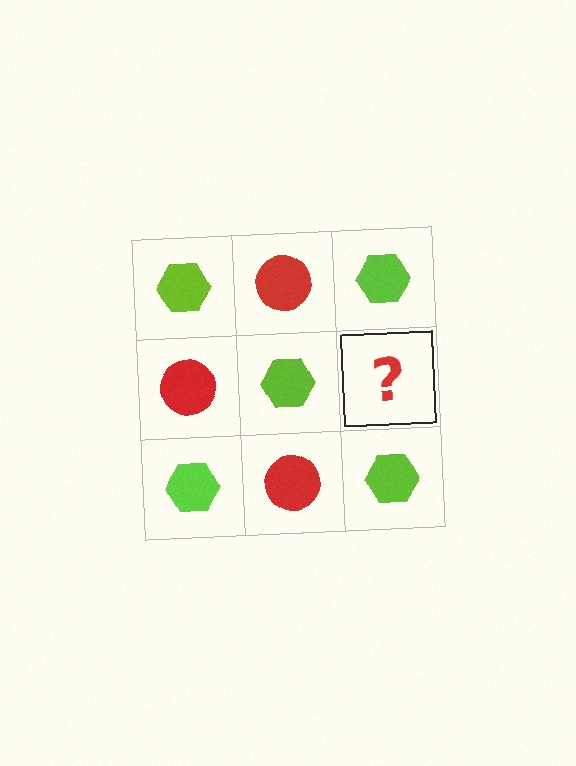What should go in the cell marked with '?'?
The missing cell should contain a red circle.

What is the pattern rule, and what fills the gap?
The rule is that it alternates lime hexagon and red circle in a checkerboard pattern. The gap should be filled with a red circle.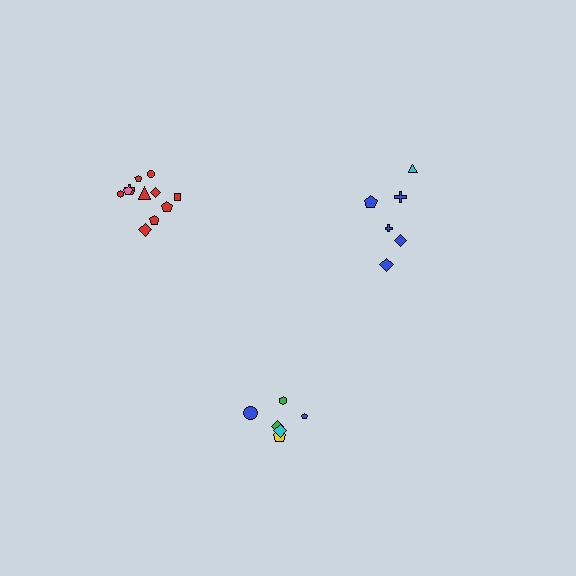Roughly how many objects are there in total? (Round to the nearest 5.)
Roughly 25 objects in total.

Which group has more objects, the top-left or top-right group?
The top-left group.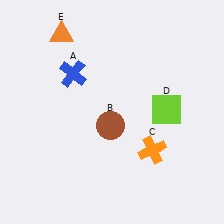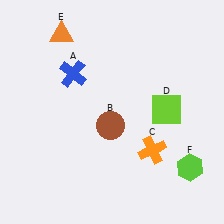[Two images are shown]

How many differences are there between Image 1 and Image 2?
There is 1 difference between the two images.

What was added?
A lime hexagon (F) was added in Image 2.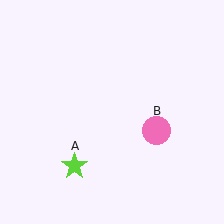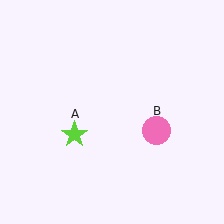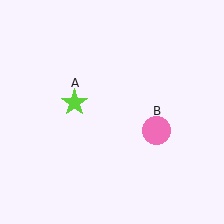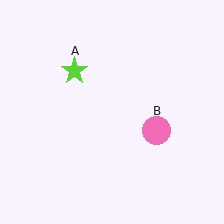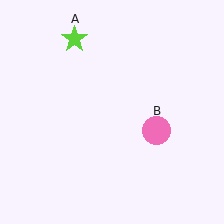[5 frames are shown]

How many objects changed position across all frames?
1 object changed position: lime star (object A).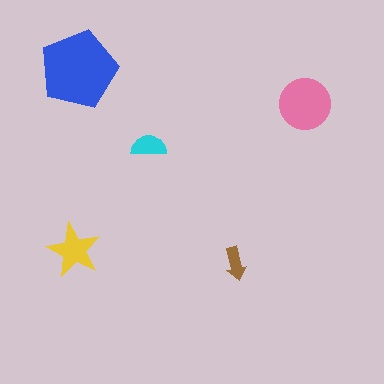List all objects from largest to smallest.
The blue pentagon, the pink circle, the yellow star, the cyan semicircle, the brown arrow.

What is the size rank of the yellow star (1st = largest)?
3rd.